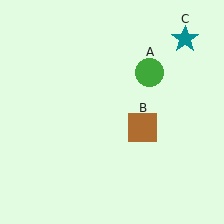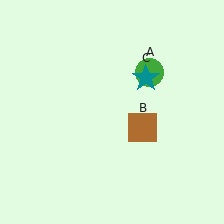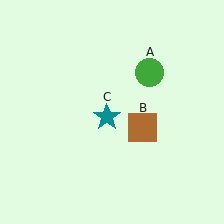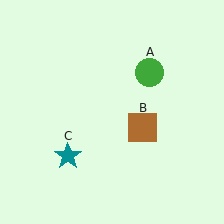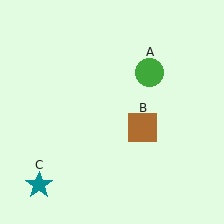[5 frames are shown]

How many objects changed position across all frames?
1 object changed position: teal star (object C).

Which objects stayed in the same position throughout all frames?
Green circle (object A) and brown square (object B) remained stationary.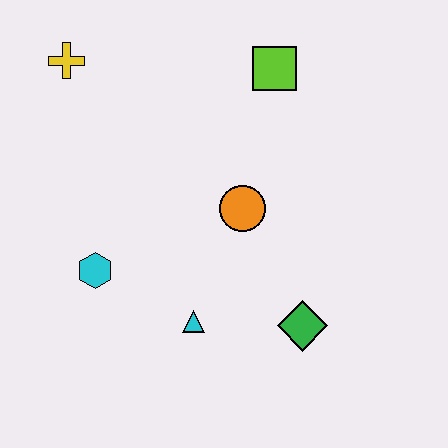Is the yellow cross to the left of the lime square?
Yes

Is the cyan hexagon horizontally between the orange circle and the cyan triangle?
No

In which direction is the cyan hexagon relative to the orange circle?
The cyan hexagon is to the left of the orange circle.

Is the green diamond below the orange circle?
Yes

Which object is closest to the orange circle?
The cyan triangle is closest to the orange circle.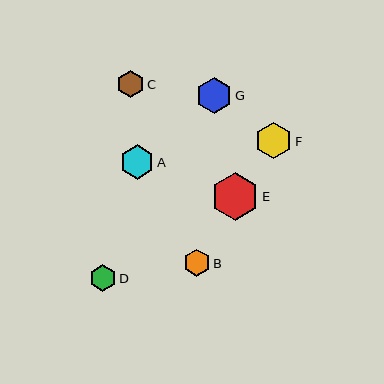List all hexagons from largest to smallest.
From largest to smallest: E, F, G, A, C, B, D.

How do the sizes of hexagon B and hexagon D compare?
Hexagon B and hexagon D are approximately the same size.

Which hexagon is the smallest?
Hexagon D is the smallest with a size of approximately 26 pixels.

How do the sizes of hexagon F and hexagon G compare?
Hexagon F and hexagon G are approximately the same size.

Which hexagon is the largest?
Hexagon E is the largest with a size of approximately 47 pixels.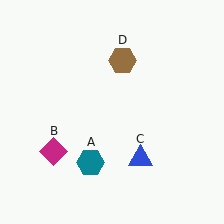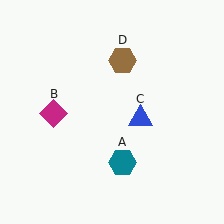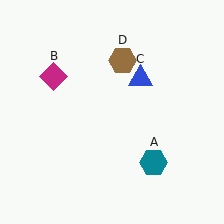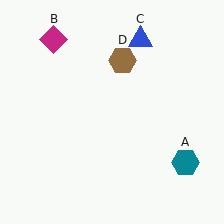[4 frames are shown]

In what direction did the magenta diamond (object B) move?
The magenta diamond (object B) moved up.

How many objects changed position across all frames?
3 objects changed position: teal hexagon (object A), magenta diamond (object B), blue triangle (object C).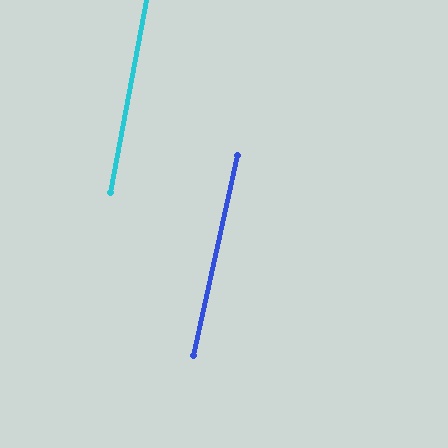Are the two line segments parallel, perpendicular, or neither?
Parallel — their directions differ by only 1.8°.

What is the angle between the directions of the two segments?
Approximately 2 degrees.